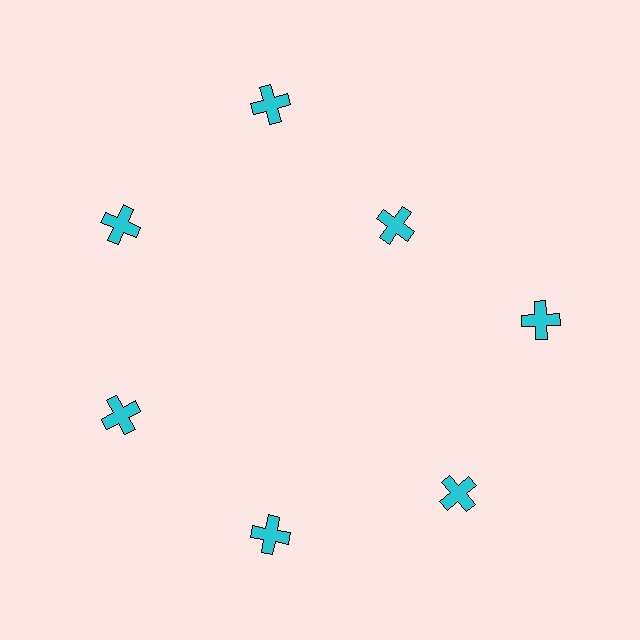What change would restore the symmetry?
The symmetry would be restored by moving it outward, back onto the ring so that all 7 crosses sit at equal angles and equal distance from the center.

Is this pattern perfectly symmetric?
No. The 7 cyan crosses are arranged in a ring, but one element near the 1 o'clock position is pulled inward toward the center, breaking the 7-fold rotational symmetry.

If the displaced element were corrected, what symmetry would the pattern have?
It would have 7-fold rotational symmetry — the pattern would map onto itself every 51 degrees.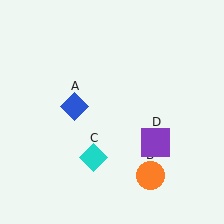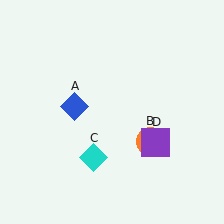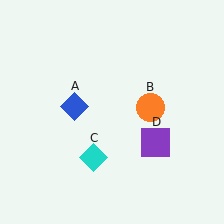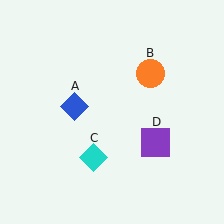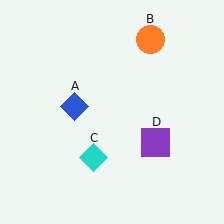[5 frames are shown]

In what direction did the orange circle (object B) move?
The orange circle (object B) moved up.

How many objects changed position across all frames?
1 object changed position: orange circle (object B).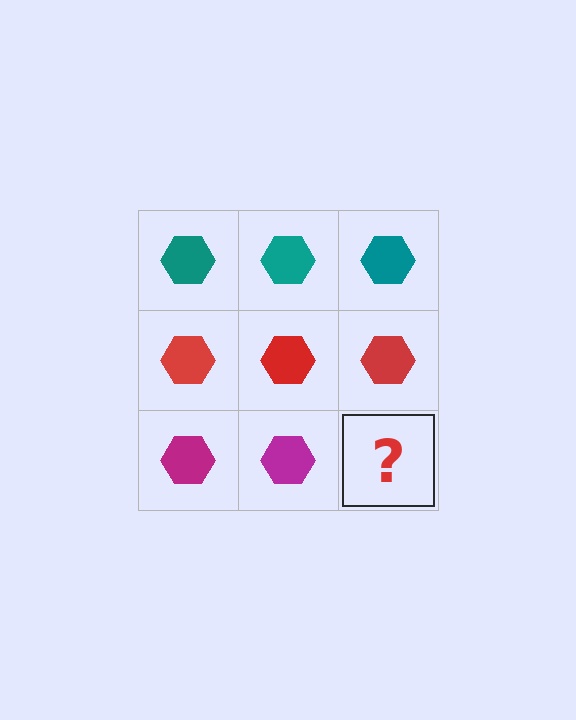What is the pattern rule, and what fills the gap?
The rule is that each row has a consistent color. The gap should be filled with a magenta hexagon.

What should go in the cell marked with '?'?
The missing cell should contain a magenta hexagon.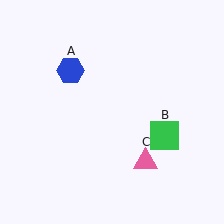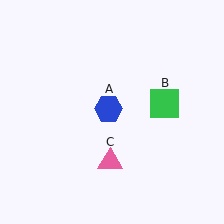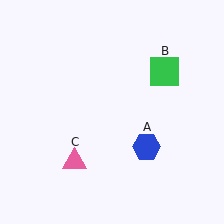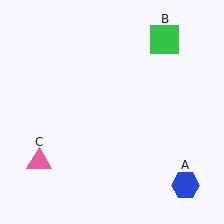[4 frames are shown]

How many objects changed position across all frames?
3 objects changed position: blue hexagon (object A), green square (object B), pink triangle (object C).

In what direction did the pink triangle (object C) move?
The pink triangle (object C) moved left.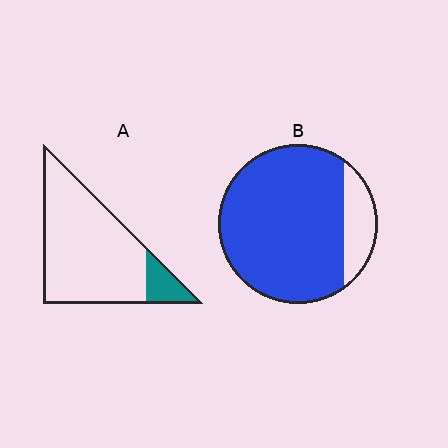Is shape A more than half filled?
No.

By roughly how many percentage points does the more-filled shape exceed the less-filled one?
By roughly 70 percentage points (B over A).